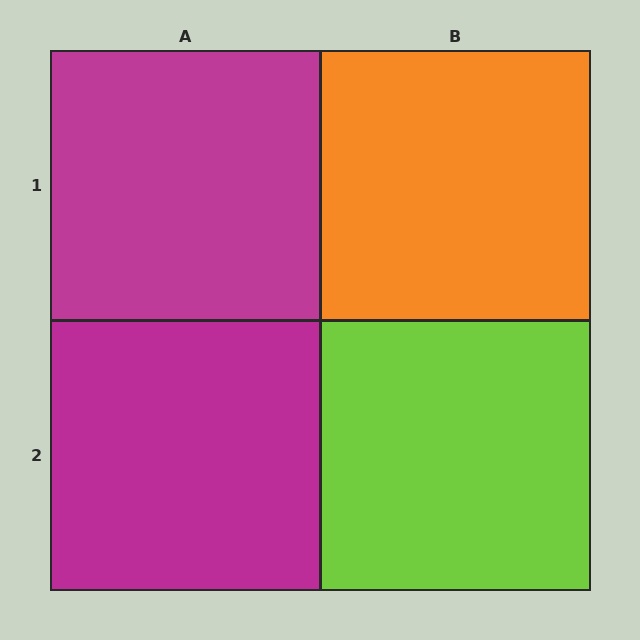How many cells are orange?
1 cell is orange.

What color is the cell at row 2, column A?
Magenta.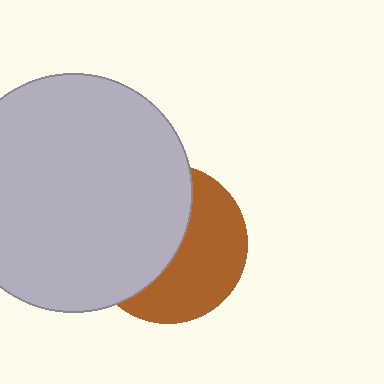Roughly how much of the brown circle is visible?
About half of it is visible (roughly 48%).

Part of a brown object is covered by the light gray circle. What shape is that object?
It is a circle.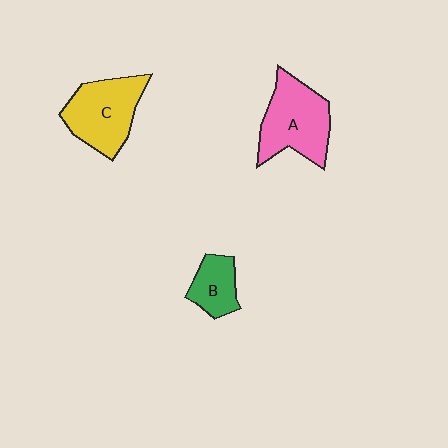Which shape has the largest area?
Shape A (pink).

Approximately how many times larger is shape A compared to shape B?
Approximately 2.0 times.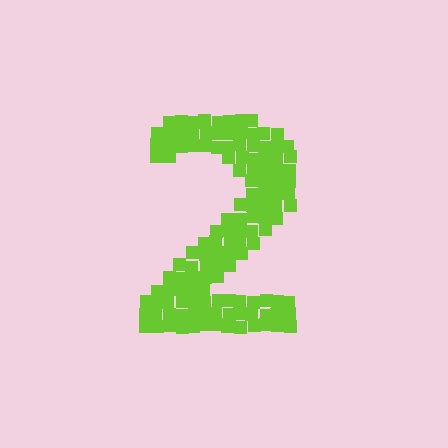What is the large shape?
The large shape is the digit 2.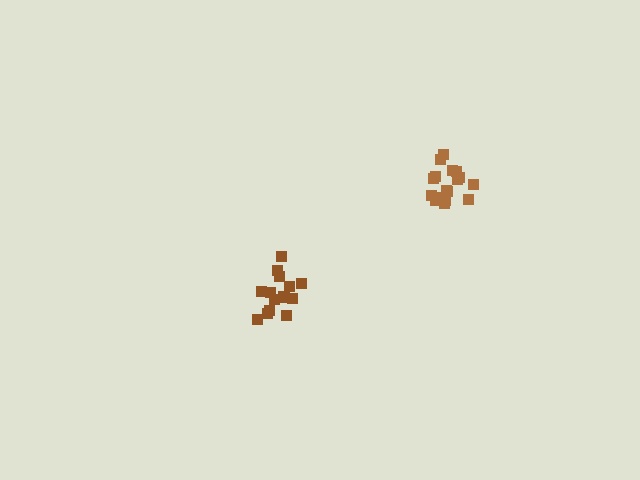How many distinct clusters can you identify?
There are 2 distinct clusters.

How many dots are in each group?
Group 1: 15 dots, Group 2: 18 dots (33 total).